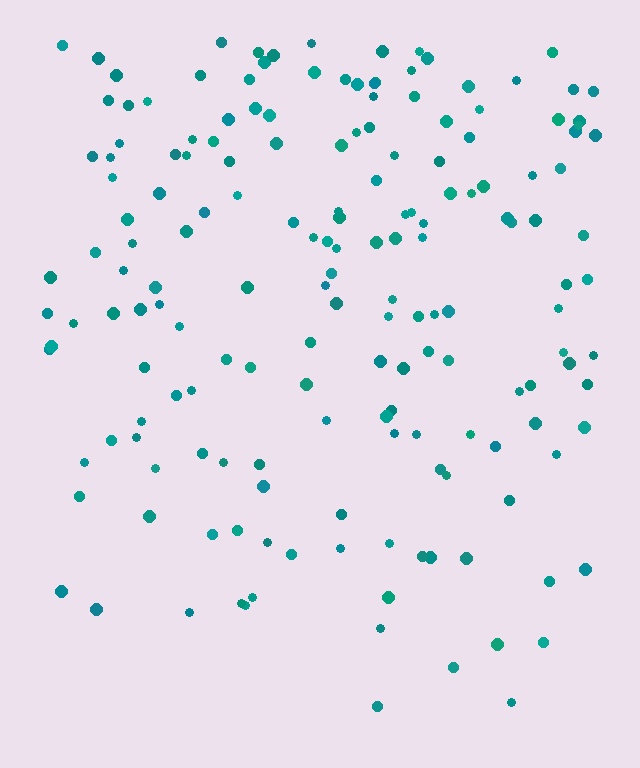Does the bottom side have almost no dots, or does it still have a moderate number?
Still a moderate number, just noticeably fewer than the top.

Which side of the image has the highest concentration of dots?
The top.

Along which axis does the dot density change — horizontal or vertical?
Vertical.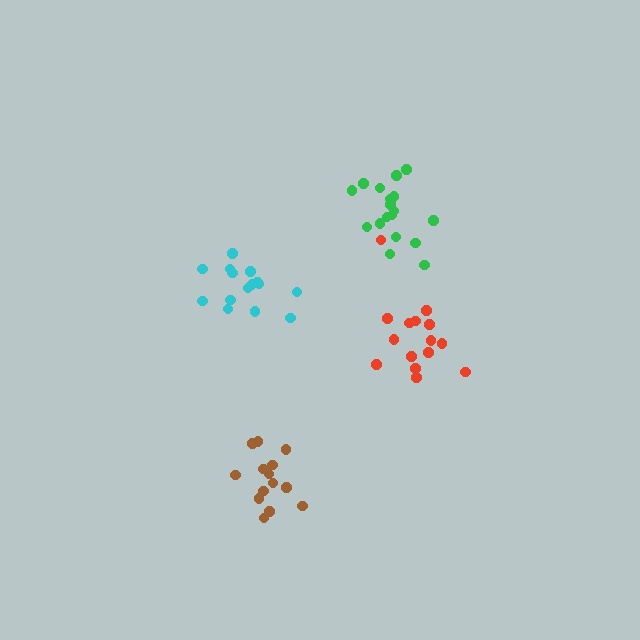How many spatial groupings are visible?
There are 4 spatial groupings.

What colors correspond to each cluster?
The clusters are colored: green, cyan, red, brown.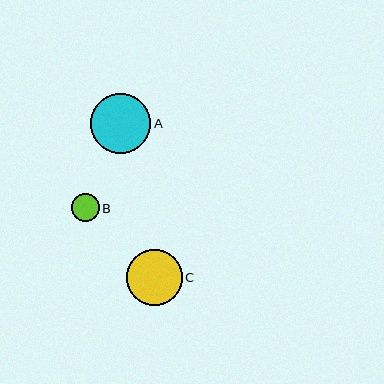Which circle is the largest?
Circle A is the largest with a size of approximately 60 pixels.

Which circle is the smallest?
Circle B is the smallest with a size of approximately 27 pixels.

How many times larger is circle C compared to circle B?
Circle C is approximately 2.0 times the size of circle B.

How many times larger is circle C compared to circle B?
Circle C is approximately 2.0 times the size of circle B.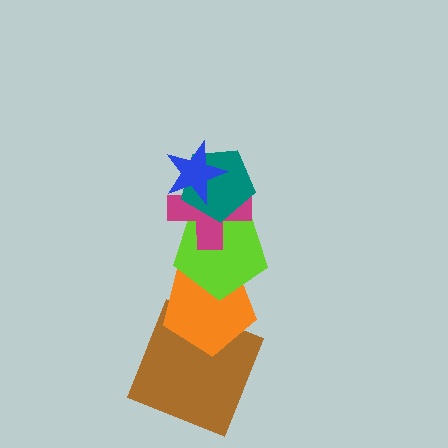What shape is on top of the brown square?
The orange pentagon is on top of the brown square.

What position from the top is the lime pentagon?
The lime pentagon is 4th from the top.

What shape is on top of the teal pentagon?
The blue star is on top of the teal pentagon.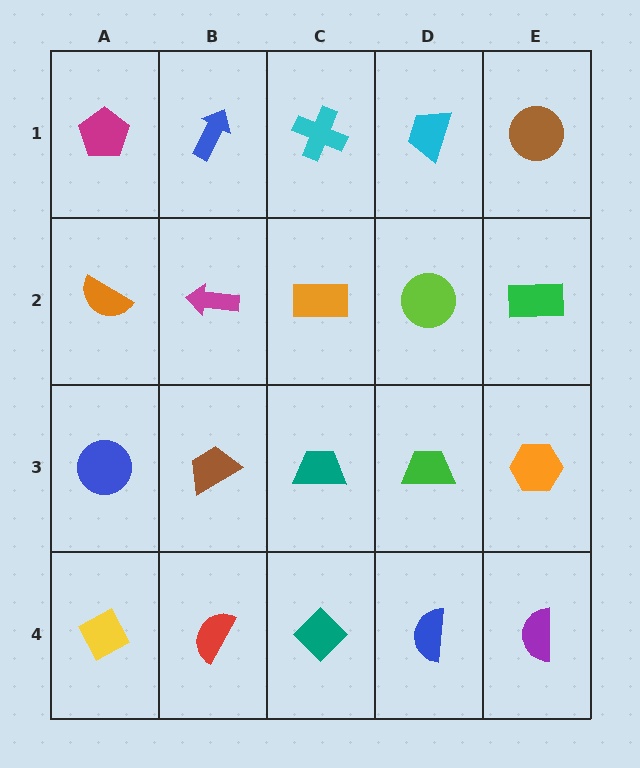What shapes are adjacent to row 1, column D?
A lime circle (row 2, column D), a cyan cross (row 1, column C), a brown circle (row 1, column E).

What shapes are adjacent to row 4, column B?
A brown trapezoid (row 3, column B), a yellow diamond (row 4, column A), a teal diamond (row 4, column C).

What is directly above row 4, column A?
A blue circle.